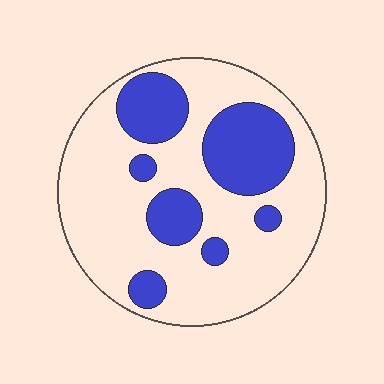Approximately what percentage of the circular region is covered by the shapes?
Approximately 30%.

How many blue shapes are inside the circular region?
7.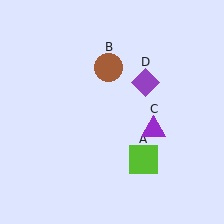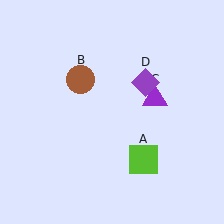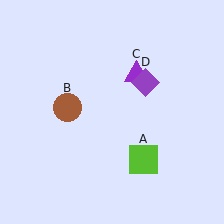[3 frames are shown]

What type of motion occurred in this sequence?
The brown circle (object B), purple triangle (object C) rotated counterclockwise around the center of the scene.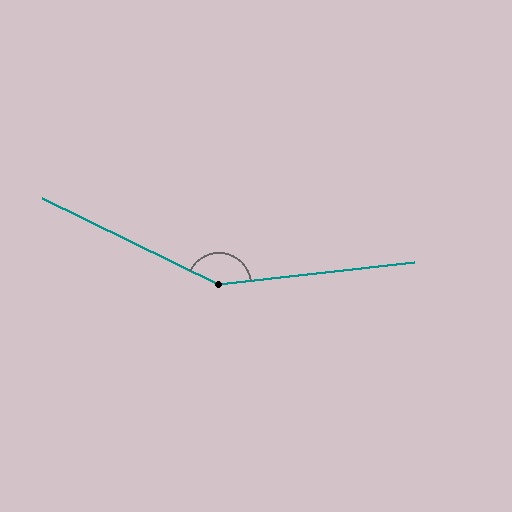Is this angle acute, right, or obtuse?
It is obtuse.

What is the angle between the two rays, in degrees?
Approximately 147 degrees.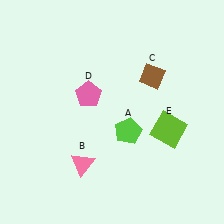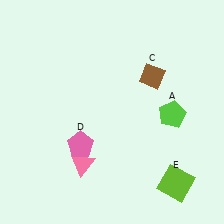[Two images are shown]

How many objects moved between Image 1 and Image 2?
3 objects moved between the two images.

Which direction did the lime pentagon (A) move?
The lime pentagon (A) moved right.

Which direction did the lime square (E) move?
The lime square (E) moved down.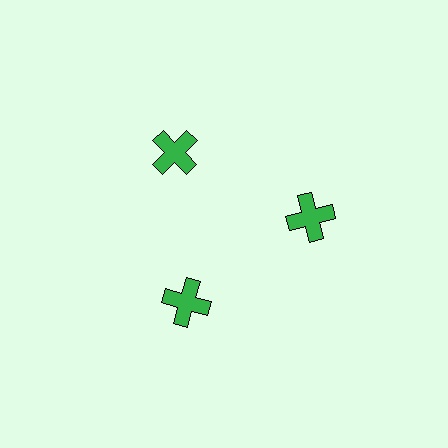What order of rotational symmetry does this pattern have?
This pattern has 3-fold rotational symmetry.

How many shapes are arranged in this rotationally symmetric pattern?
There are 3 shapes, arranged in 3 groups of 1.